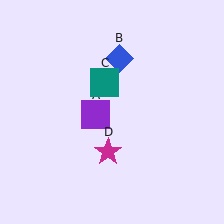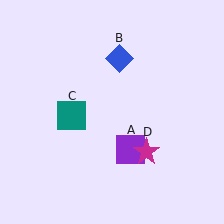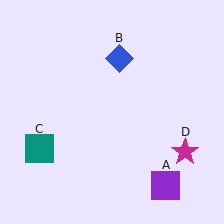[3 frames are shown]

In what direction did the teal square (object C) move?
The teal square (object C) moved down and to the left.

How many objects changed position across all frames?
3 objects changed position: purple square (object A), teal square (object C), magenta star (object D).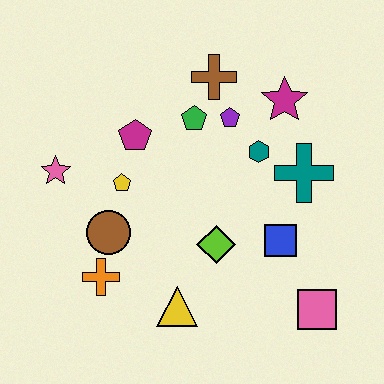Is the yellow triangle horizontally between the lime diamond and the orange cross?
Yes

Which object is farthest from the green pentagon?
The pink square is farthest from the green pentagon.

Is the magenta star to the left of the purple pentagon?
No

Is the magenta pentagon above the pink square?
Yes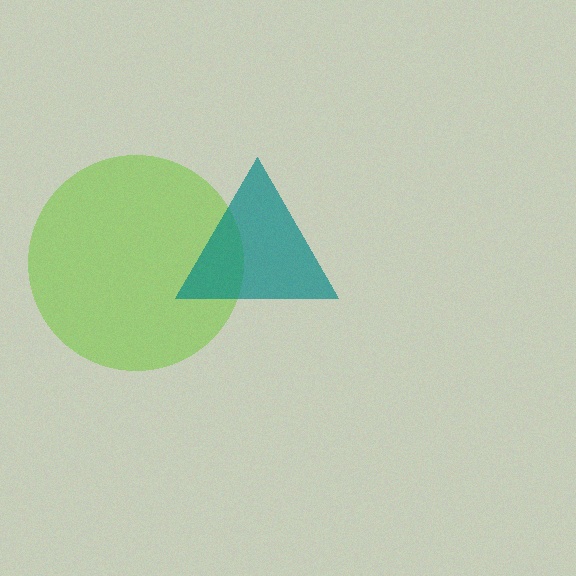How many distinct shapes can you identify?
There are 2 distinct shapes: a lime circle, a teal triangle.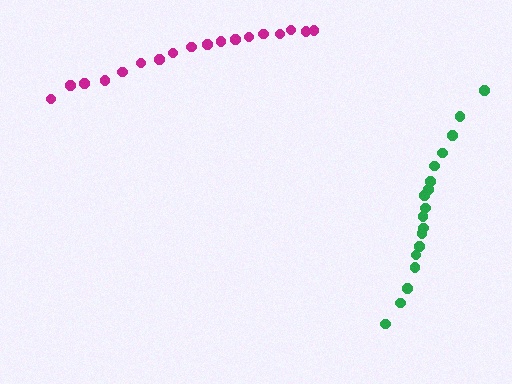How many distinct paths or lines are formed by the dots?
There are 2 distinct paths.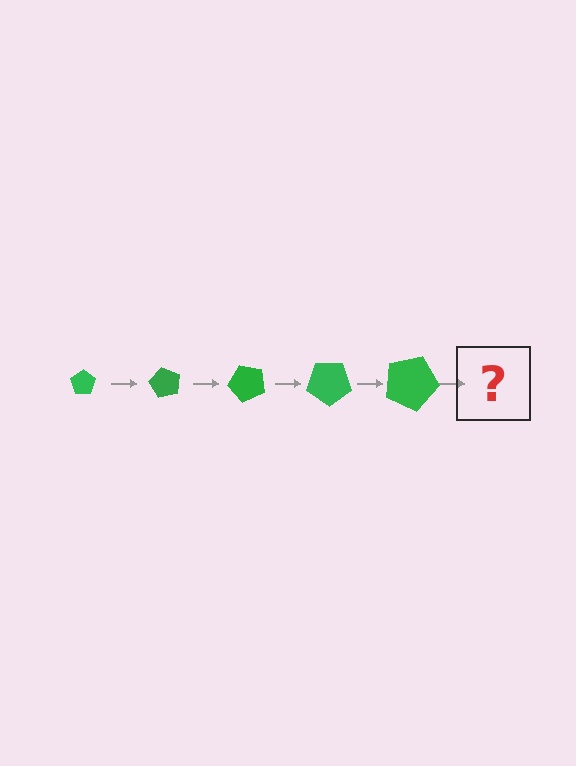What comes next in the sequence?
The next element should be a pentagon, larger than the previous one and rotated 300 degrees from the start.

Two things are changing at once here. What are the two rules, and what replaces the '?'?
The two rules are that the pentagon grows larger each step and it rotates 60 degrees each step. The '?' should be a pentagon, larger than the previous one and rotated 300 degrees from the start.